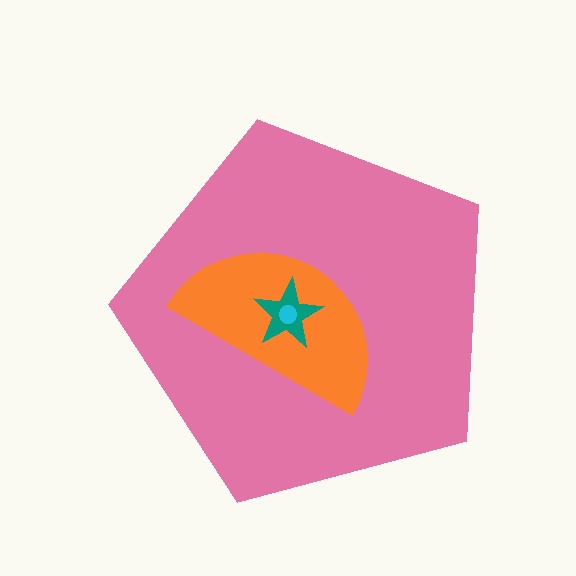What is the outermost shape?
The pink pentagon.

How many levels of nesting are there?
4.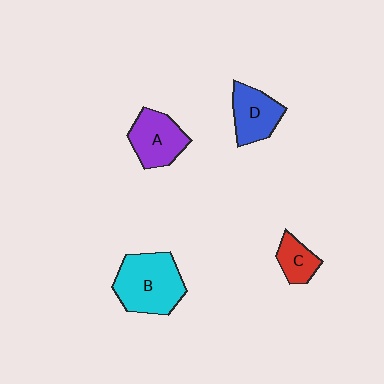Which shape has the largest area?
Shape B (cyan).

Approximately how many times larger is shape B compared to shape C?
Approximately 2.4 times.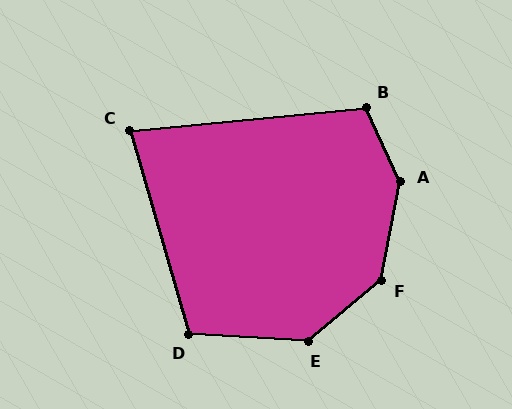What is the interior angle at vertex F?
Approximately 141 degrees (obtuse).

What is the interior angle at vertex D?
Approximately 109 degrees (obtuse).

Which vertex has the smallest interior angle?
C, at approximately 79 degrees.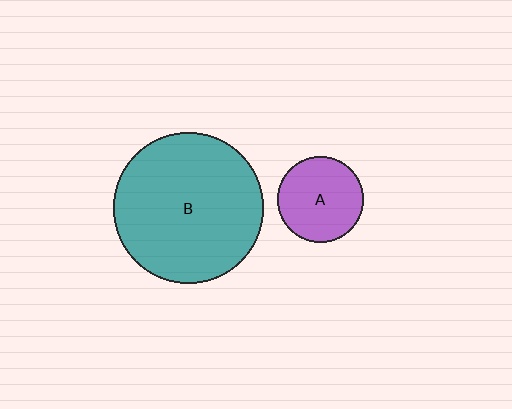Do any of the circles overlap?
No, none of the circles overlap.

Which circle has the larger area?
Circle B (teal).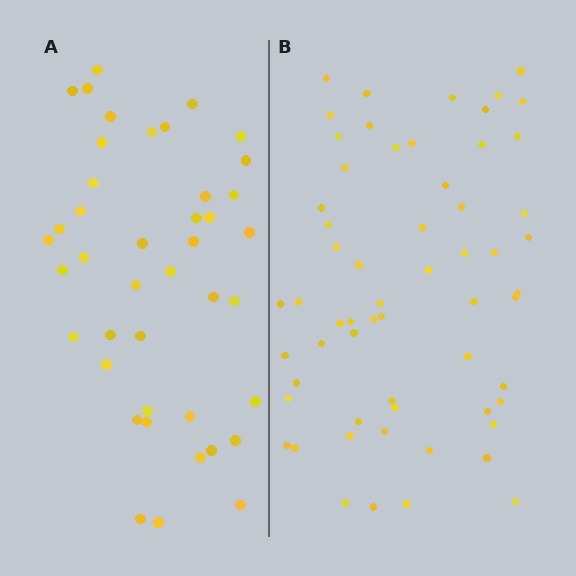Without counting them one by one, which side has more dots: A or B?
Region B (the right region) has more dots.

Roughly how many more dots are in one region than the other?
Region B has approximately 20 more dots than region A.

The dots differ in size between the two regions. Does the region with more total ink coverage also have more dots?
No. Region A has more total ink coverage because its dots are larger, but region B actually contains more individual dots. Total area can be misleading — the number of items is what matters here.